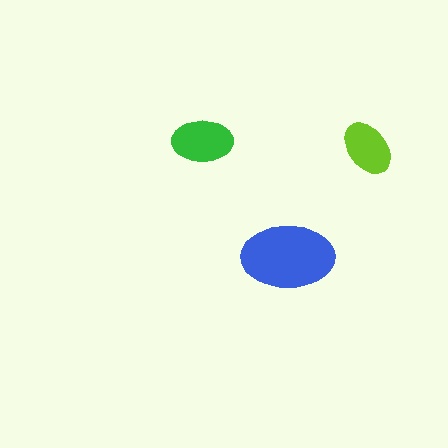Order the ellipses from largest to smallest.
the blue one, the green one, the lime one.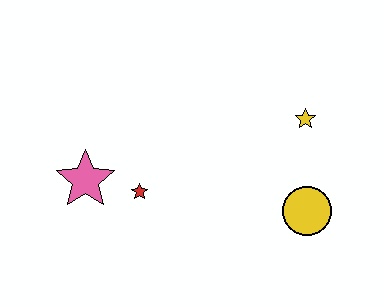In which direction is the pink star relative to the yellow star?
The pink star is to the left of the yellow star.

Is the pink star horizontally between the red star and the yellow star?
No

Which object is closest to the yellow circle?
The yellow star is closest to the yellow circle.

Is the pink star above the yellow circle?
Yes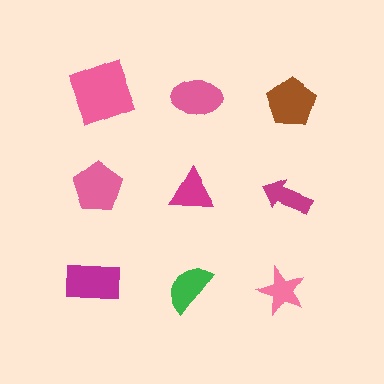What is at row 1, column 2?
A pink ellipse.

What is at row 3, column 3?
A pink star.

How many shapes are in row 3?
3 shapes.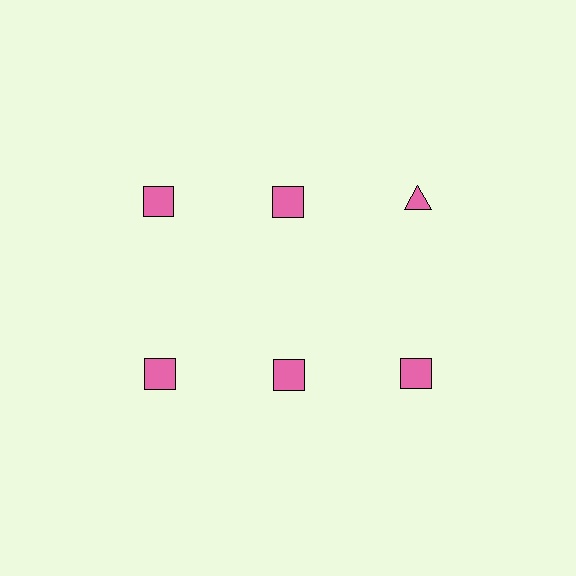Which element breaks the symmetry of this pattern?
The pink triangle in the top row, center column breaks the symmetry. All other shapes are pink squares.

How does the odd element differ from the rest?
It has a different shape: triangle instead of square.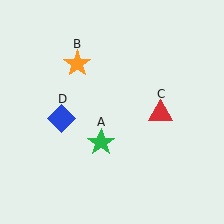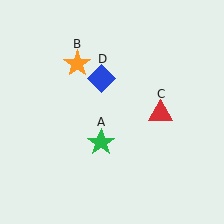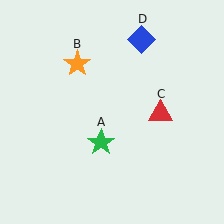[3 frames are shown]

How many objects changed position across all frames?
1 object changed position: blue diamond (object D).